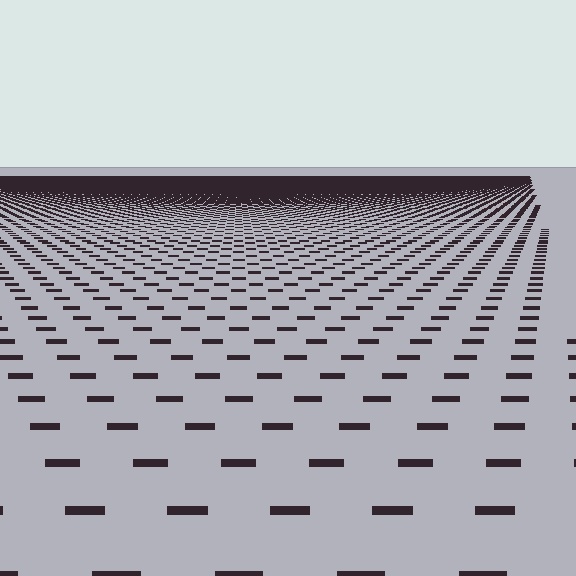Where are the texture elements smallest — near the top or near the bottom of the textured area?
Near the top.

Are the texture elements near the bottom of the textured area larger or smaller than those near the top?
Larger. Near the bottom, elements are closer to the viewer and appear at a bigger on-screen size.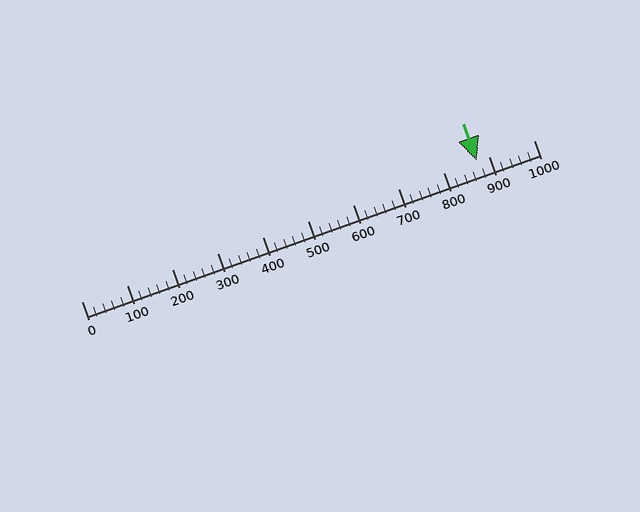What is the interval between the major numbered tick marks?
The major tick marks are spaced 100 units apart.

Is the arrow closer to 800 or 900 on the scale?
The arrow is closer to 900.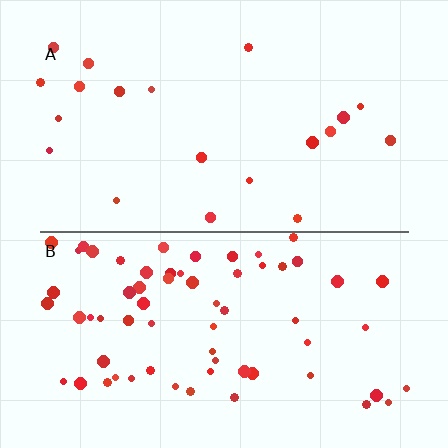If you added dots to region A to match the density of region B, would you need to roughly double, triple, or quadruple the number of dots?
Approximately triple.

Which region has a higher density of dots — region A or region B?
B (the bottom).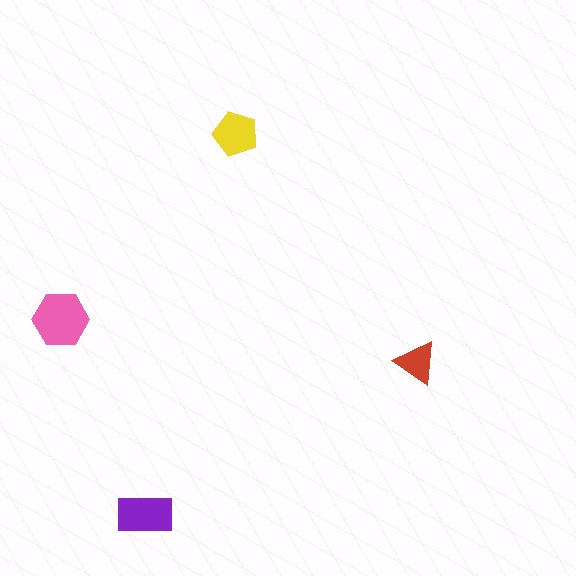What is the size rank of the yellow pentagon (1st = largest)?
3rd.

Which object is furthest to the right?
The red triangle is rightmost.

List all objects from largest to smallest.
The pink hexagon, the purple rectangle, the yellow pentagon, the red triangle.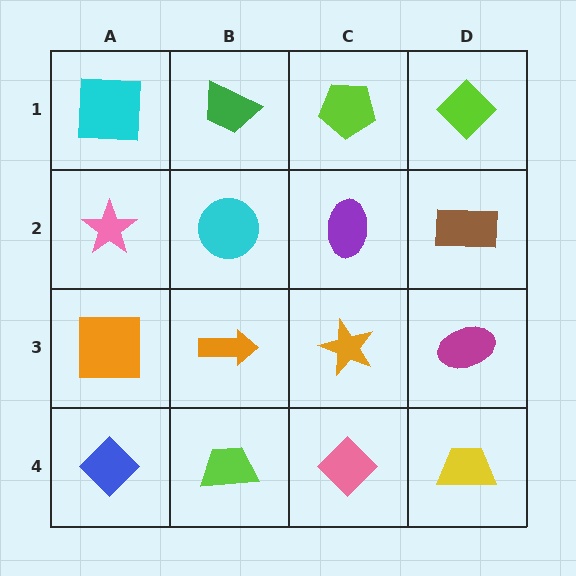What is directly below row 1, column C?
A purple ellipse.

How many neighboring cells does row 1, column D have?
2.